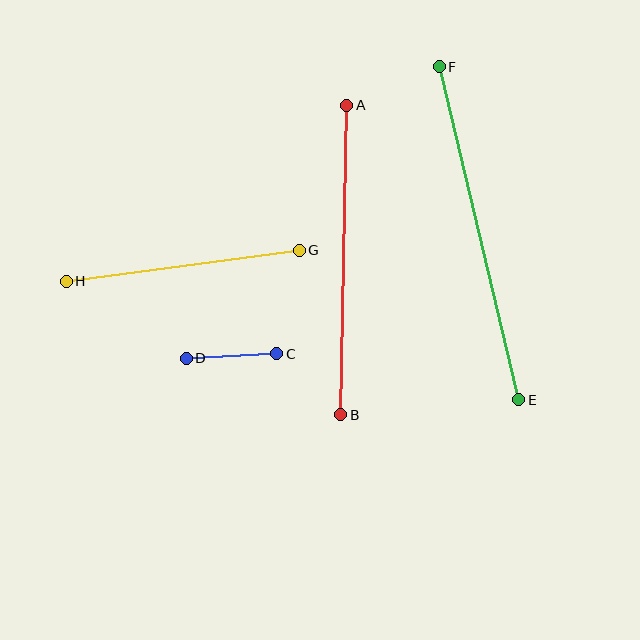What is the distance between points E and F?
The distance is approximately 342 pixels.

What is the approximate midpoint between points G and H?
The midpoint is at approximately (183, 266) pixels.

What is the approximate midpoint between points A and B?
The midpoint is at approximately (344, 260) pixels.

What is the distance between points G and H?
The distance is approximately 235 pixels.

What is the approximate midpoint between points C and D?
The midpoint is at approximately (231, 356) pixels.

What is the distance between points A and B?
The distance is approximately 310 pixels.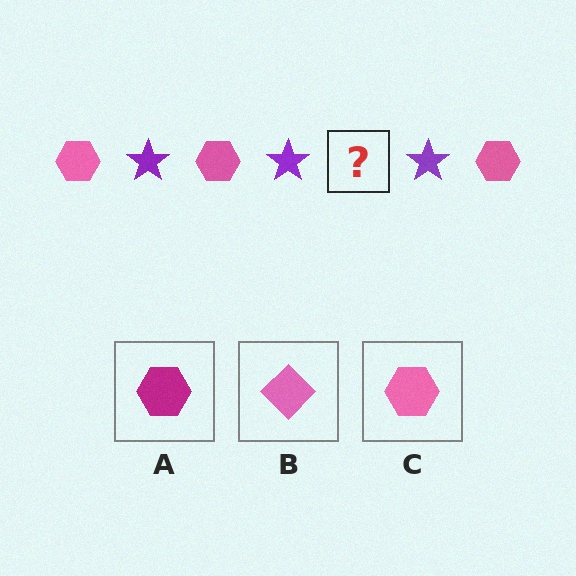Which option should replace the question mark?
Option C.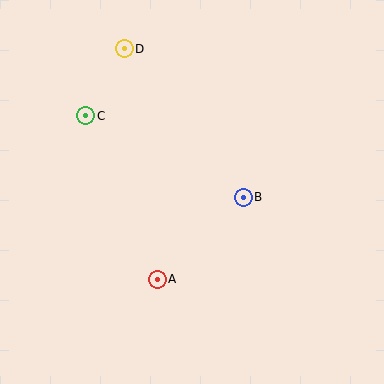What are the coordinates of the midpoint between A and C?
The midpoint between A and C is at (122, 198).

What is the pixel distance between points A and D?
The distance between A and D is 233 pixels.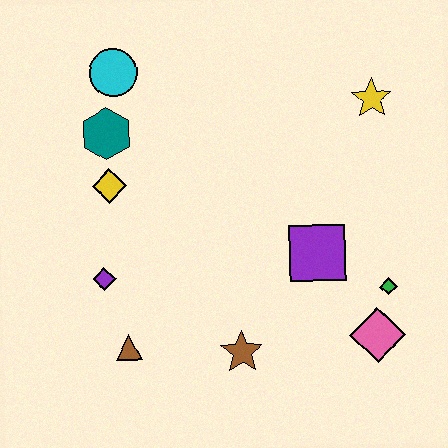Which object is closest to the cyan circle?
The teal hexagon is closest to the cyan circle.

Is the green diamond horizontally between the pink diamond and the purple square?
No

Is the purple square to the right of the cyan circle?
Yes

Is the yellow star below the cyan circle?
Yes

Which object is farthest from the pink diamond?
The cyan circle is farthest from the pink diamond.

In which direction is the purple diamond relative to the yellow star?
The purple diamond is to the left of the yellow star.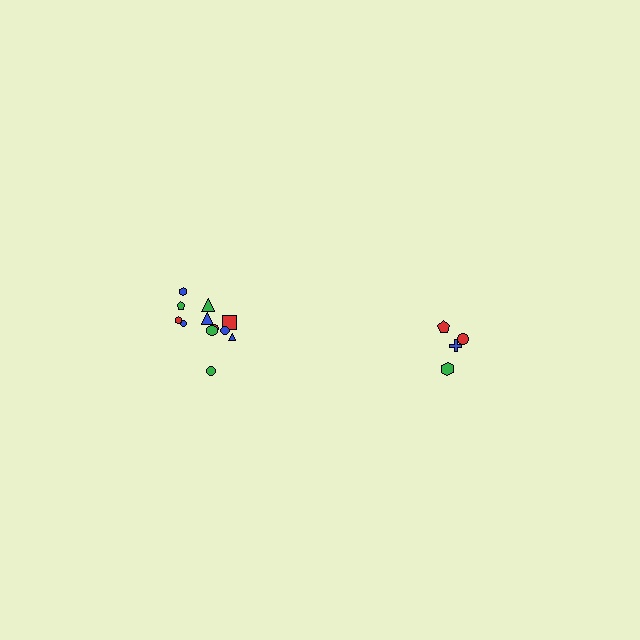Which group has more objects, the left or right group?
The left group.